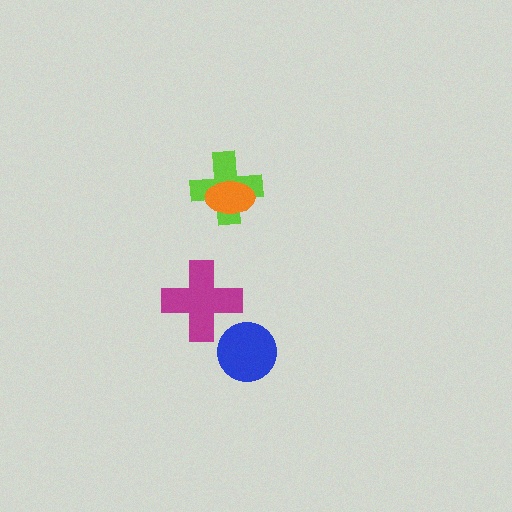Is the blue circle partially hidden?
No, no other shape covers it.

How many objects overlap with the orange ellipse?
1 object overlaps with the orange ellipse.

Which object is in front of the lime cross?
The orange ellipse is in front of the lime cross.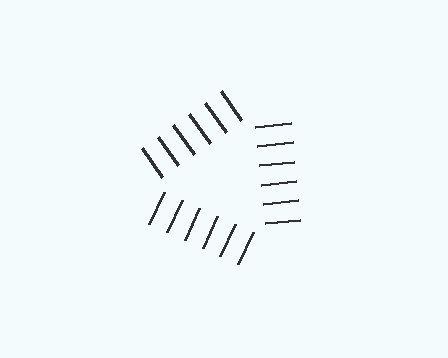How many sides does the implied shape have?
3 sides — the line-ends trace a triangle.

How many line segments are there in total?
18 — 6 along each of the 3 edges.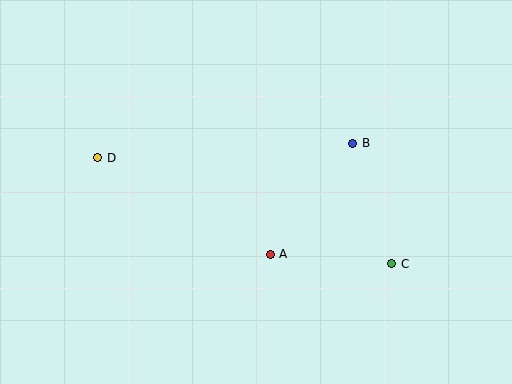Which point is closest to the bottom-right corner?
Point C is closest to the bottom-right corner.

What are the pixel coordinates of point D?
Point D is at (98, 158).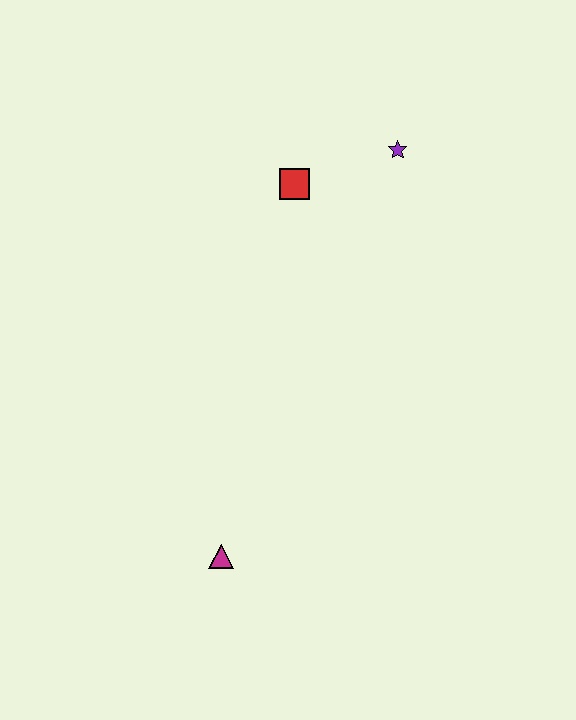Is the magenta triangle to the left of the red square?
Yes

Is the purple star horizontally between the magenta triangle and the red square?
No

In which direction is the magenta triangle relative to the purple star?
The magenta triangle is below the purple star.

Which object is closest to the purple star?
The red square is closest to the purple star.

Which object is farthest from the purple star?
The magenta triangle is farthest from the purple star.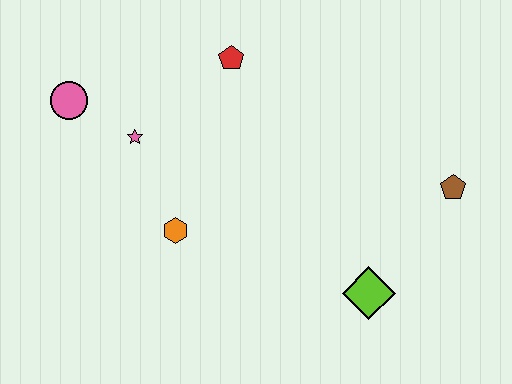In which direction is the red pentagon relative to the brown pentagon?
The red pentagon is to the left of the brown pentagon.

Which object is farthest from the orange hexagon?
The brown pentagon is farthest from the orange hexagon.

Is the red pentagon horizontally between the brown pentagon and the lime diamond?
No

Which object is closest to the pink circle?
The pink star is closest to the pink circle.